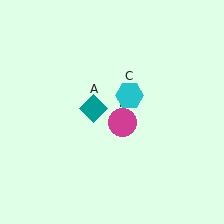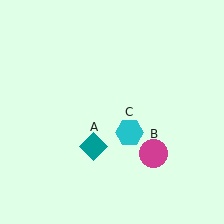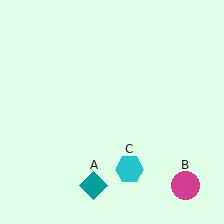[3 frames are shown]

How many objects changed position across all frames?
3 objects changed position: teal diamond (object A), magenta circle (object B), cyan hexagon (object C).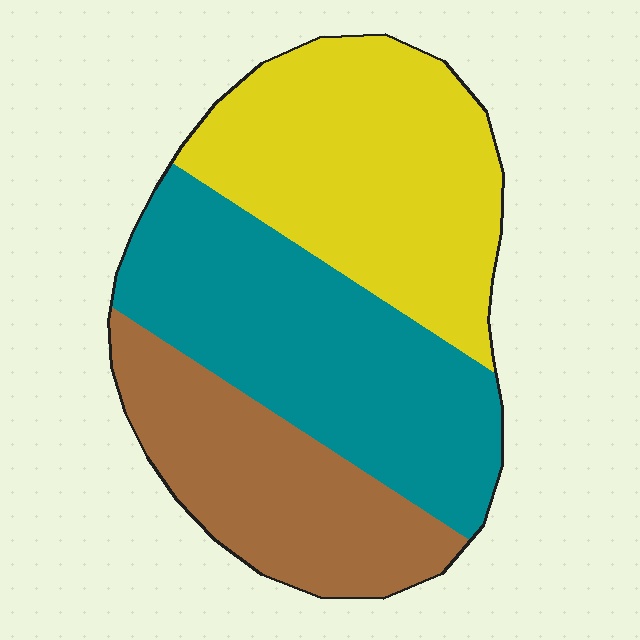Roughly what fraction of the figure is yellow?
Yellow covers 37% of the figure.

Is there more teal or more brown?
Teal.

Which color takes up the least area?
Brown, at roughly 25%.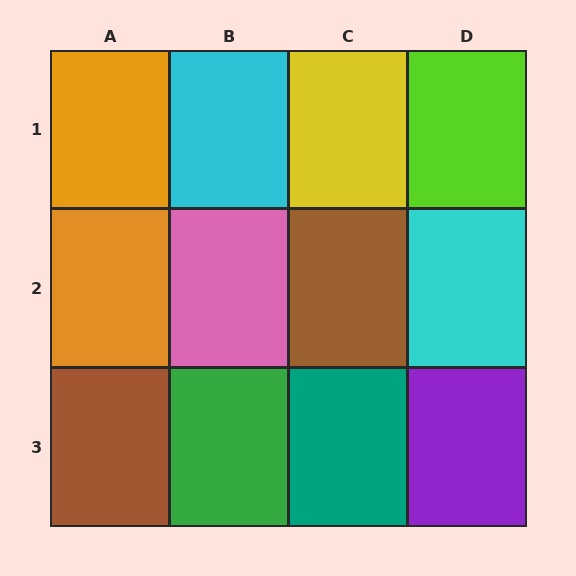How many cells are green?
1 cell is green.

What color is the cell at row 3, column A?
Brown.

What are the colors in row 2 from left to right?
Orange, pink, brown, cyan.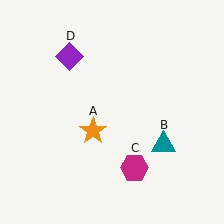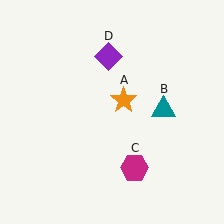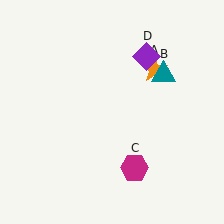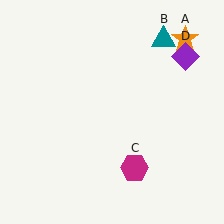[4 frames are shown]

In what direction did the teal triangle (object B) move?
The teal triangle (object B) moved up.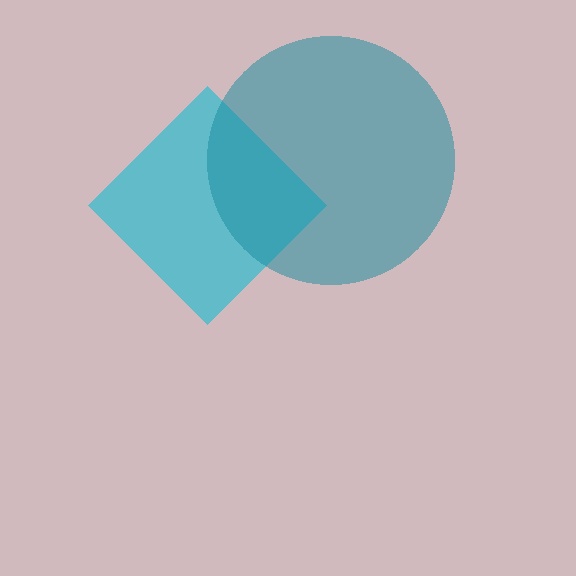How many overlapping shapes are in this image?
There are 2 overlapping shapes in the image.